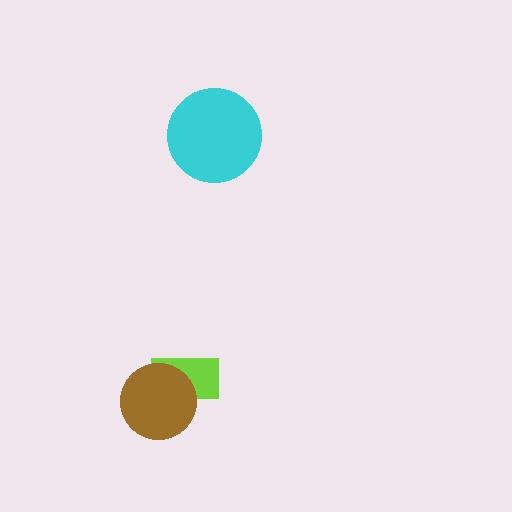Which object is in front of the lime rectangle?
The brown circle is in front of the lime rectangle.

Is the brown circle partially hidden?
No, no other shape covers it.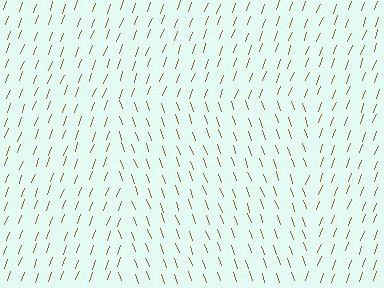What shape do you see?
I see a rectangle.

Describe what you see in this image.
The image is filled with small brown line segments. A rectangle region in the image has lines oriented differently from the surrounding lines, creating a visible texture boundary.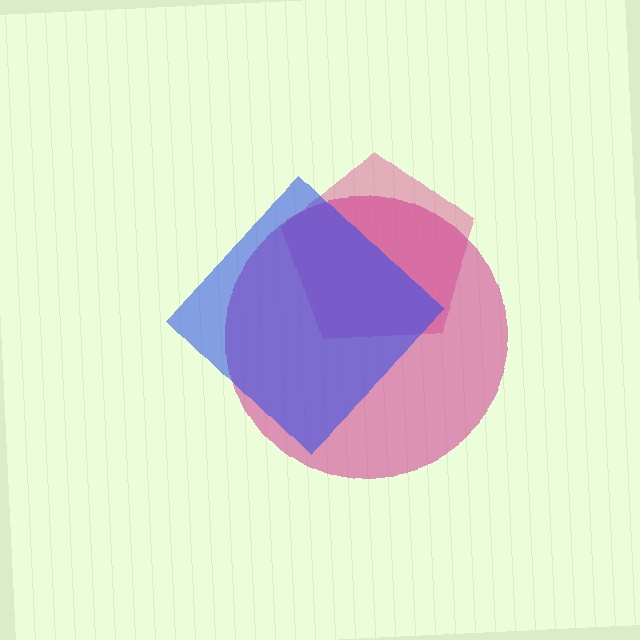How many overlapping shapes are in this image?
There are 3 overlapping shapes in the image.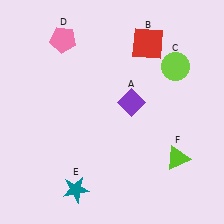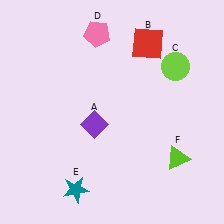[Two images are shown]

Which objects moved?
The objects that moved are: the purple diamond (A), the pink pentagon (D).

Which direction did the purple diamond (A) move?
The purple diamond (A) moved left.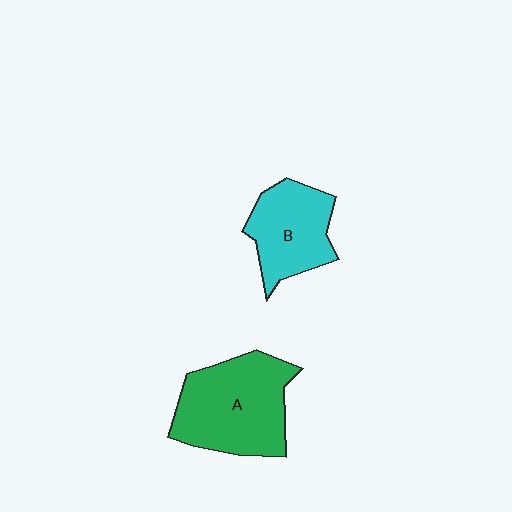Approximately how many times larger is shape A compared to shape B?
Approximately 1.4 times.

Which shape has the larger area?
Shape A (green).